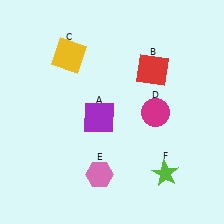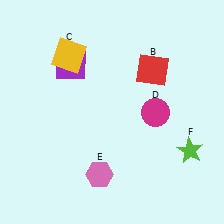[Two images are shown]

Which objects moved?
The objects that moved are: the purple square (A), the lime star (F).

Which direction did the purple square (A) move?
The purple square (A) moved up.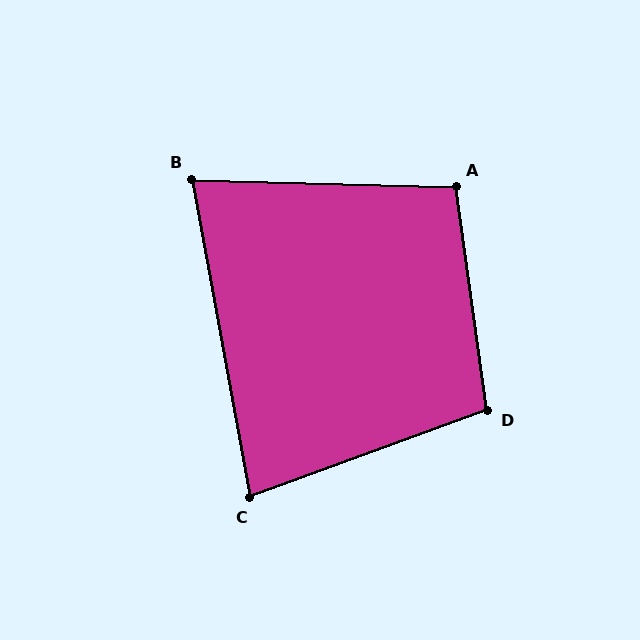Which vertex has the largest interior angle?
D, at approximately 102 degrees.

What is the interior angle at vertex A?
Approximately 100 degrees (obtuse).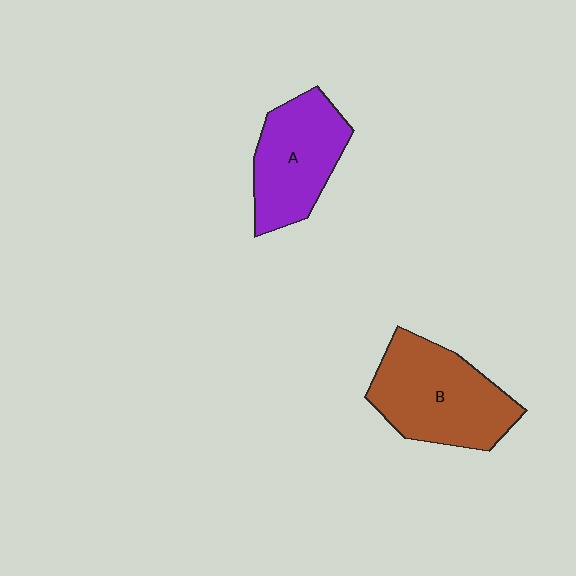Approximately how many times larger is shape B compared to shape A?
Approximately 1.2 times.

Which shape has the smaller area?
Shape A (purple).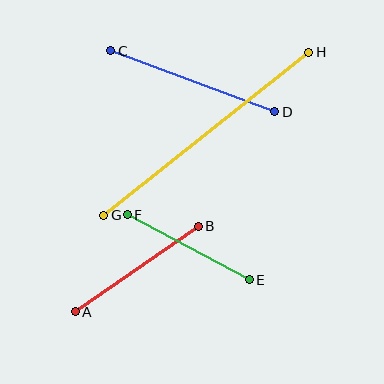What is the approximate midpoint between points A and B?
The midpoint is at approximately (137, 269) pixels.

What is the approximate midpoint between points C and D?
The midpoint is at approximately (193, 81) pixels.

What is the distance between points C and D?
The distance is approximately 175 pixels.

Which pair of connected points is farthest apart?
Points G and H are farthest apart.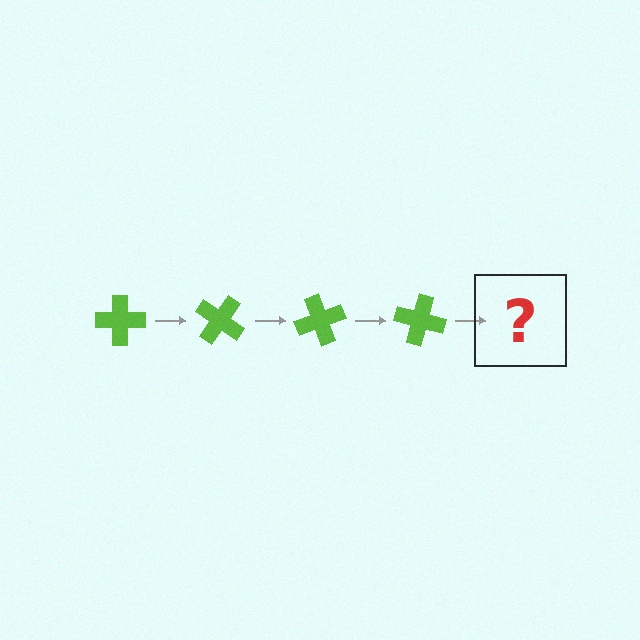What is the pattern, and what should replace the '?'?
The pattern is that the cross rotates 35 degrees each step. The '?' should be a lime cross rotated 140 degrees.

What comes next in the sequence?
The next element should be a lime cross rotated 140 degrees.